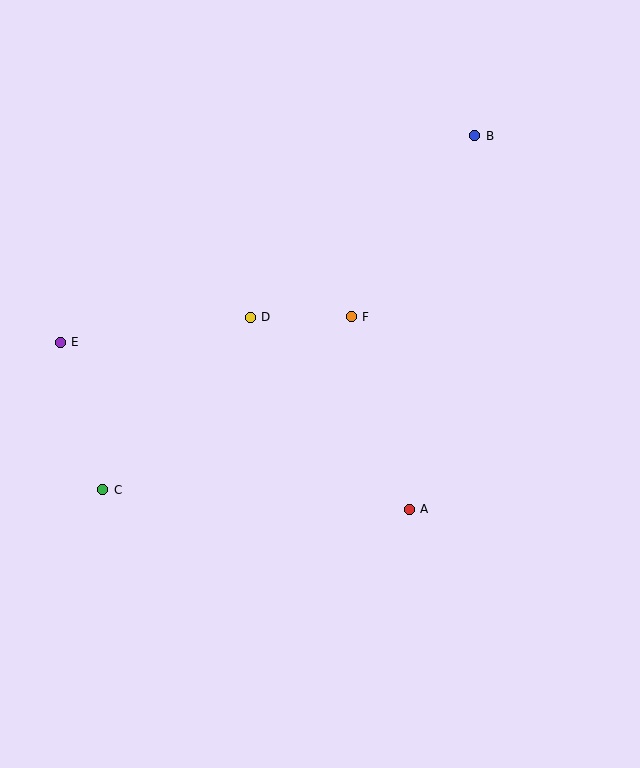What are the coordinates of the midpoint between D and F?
The midpoint between D and F is at (301, 317).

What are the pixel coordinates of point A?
Point A is at (409, 509).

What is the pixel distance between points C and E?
The distance between C and E is 153 pixels.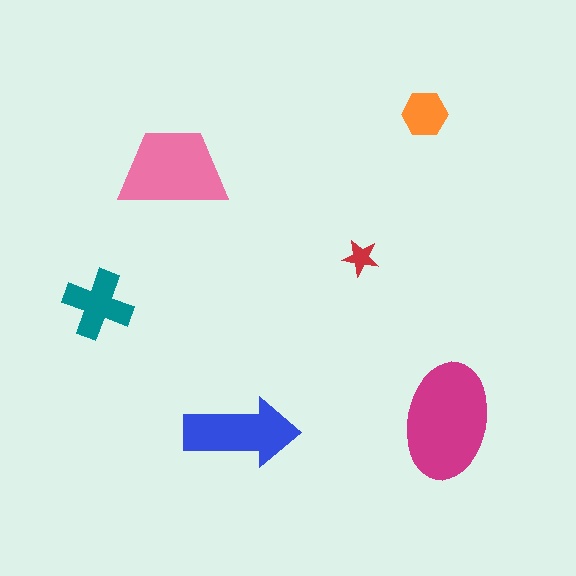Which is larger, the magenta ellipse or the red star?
The magenta ellipse.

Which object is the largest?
The magenta ellipse.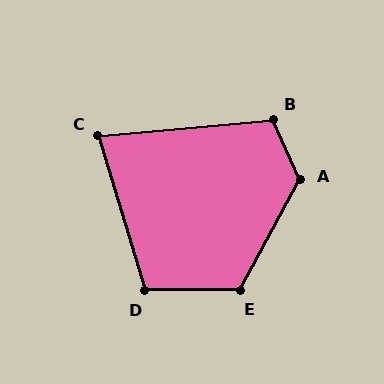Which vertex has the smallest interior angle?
C, at approximately 79 degrees.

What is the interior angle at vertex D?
Approximately 106 degrees (obtuse).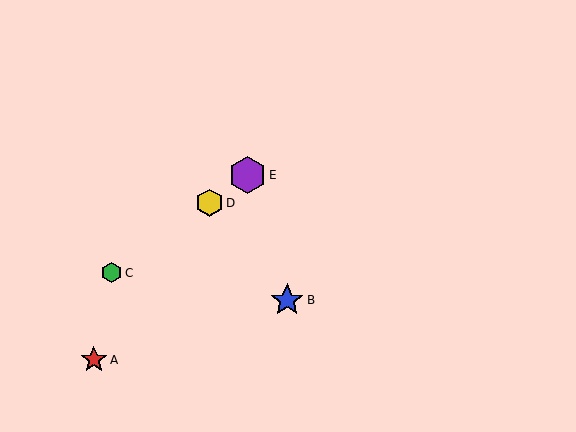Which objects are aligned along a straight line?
Objects C, D, E are aligned along a straight line.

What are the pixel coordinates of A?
Object A is at (94, 360).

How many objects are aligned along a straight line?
3 objects (C, D, E) are aligned along a straight line.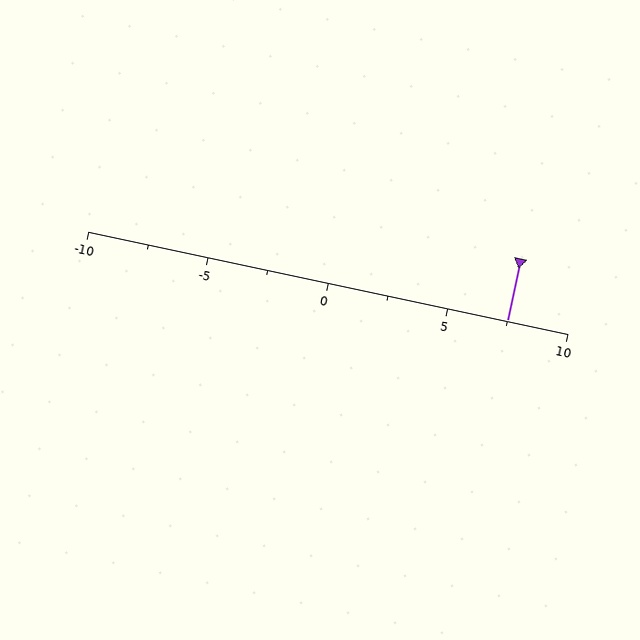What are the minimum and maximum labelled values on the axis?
The axis runs from -10 to 10.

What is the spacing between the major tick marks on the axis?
The major ticks are spaced 5 apart.